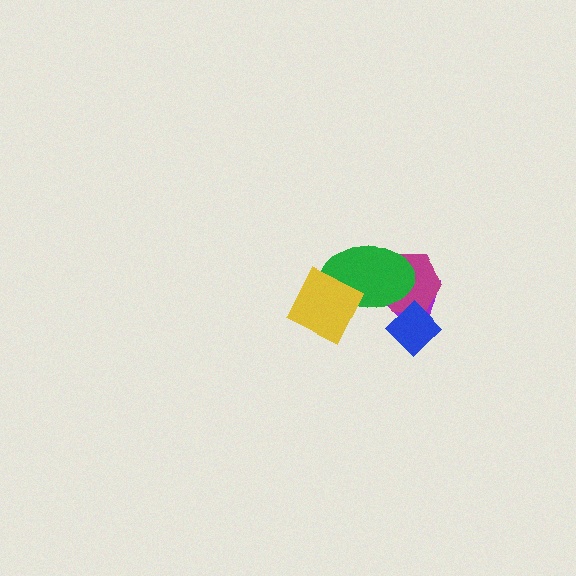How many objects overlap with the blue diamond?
2 objects overlap with the blue diamond.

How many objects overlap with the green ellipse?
3 objects overlap with the green ellipse.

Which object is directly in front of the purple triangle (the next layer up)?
The magenta hexagon is directly in front of the purple triangle.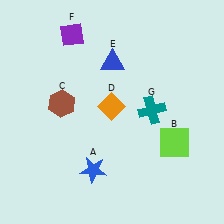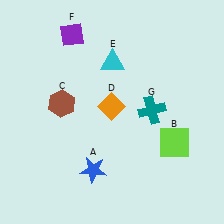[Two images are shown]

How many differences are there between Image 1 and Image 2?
There is 1 difference between the two images.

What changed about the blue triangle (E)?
In Image 1, E is blue. In Image 2, it changed to cyan.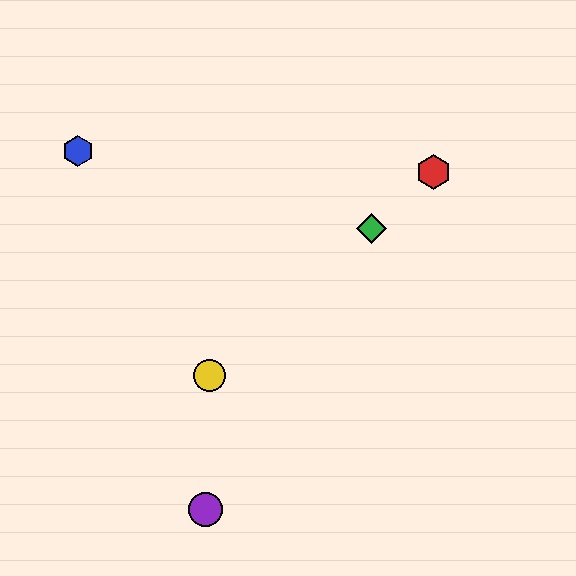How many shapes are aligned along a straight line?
3 shapes (the red hexagon, the green diamond, the yellow circle) are aligned along a straight line.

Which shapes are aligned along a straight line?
The red hexagon, the green diamond, the yellow circle are aligned along a straight line.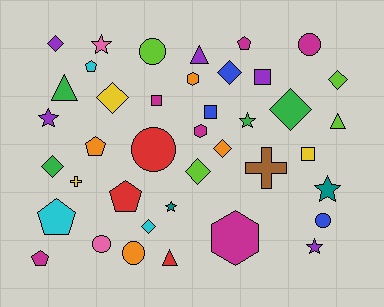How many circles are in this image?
There are 6 circles.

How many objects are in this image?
There are 40 objects.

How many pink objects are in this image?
There are 2 pink objects.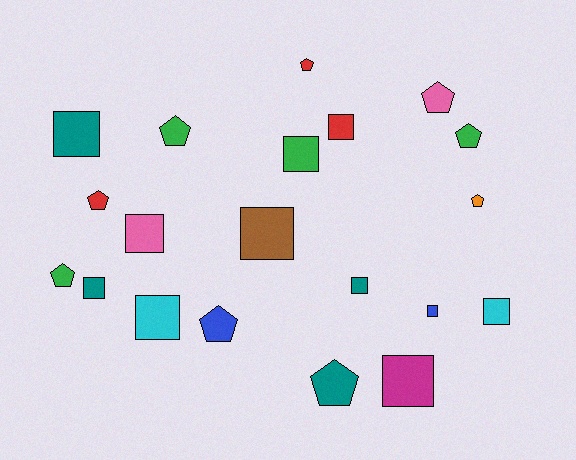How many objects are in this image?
There are 20 objects.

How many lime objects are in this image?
There are no lime objects.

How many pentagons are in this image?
There are 9 pentagons.